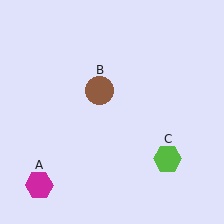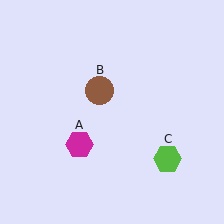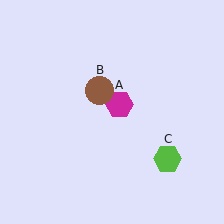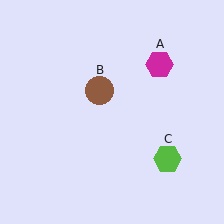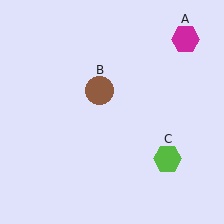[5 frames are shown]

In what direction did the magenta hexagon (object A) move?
The magenta hexagon (object A) moved up and to the right.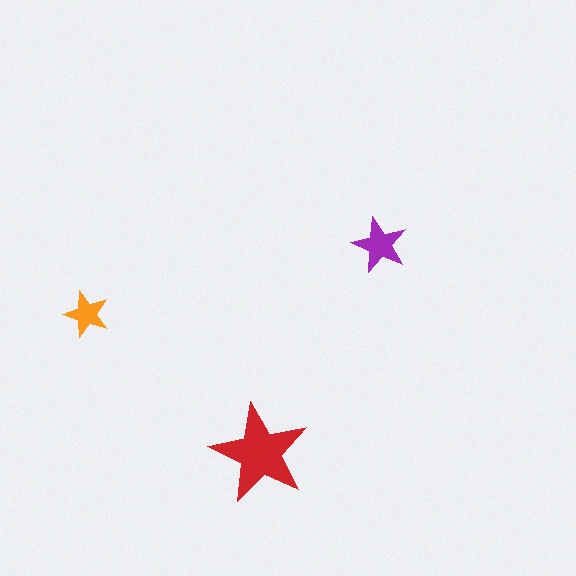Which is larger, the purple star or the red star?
The red one.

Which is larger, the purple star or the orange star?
The purple one.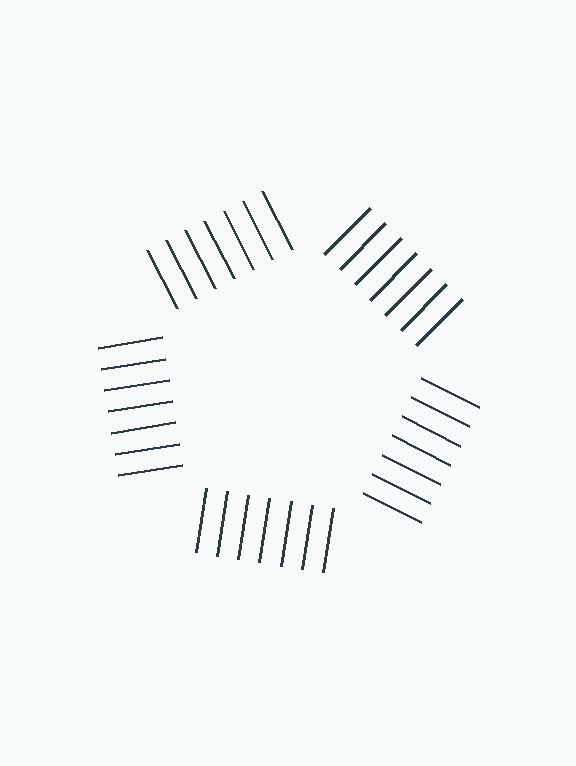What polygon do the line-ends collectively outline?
An illusory pentagon — the line segments terminate on its edges but no continuous stroke is drawn.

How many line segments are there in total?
35 — 7 along each of the 5 edges.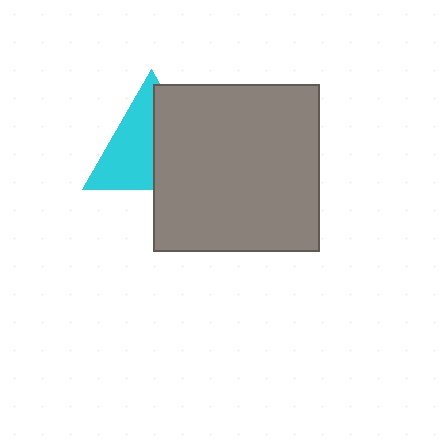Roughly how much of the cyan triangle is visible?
About half of it is visible (roughly 53%).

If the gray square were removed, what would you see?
You would see the complete cyan triangle.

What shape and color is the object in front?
The object in front is a gray square.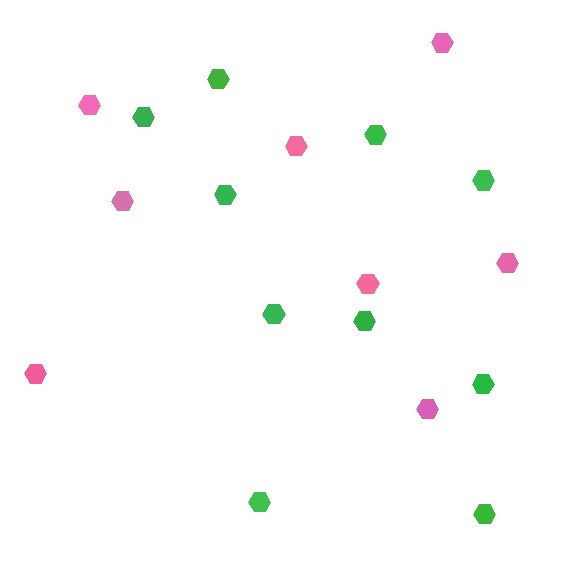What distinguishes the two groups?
There are 2 groups: one group of pink hexagons (8) and one group of green hexagons (10).